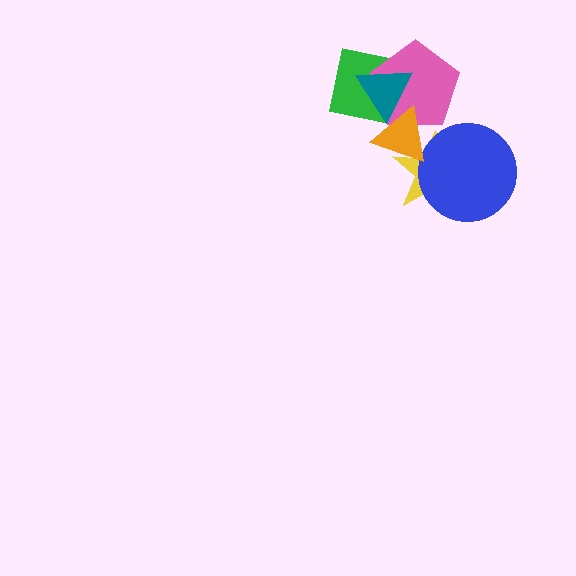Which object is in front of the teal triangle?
The orange triangle is in front of the teal triangle.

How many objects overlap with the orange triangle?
4 objects overlap with the orange triangle.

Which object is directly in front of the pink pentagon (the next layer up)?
The teal triangle is directly in front of the pink pentagon.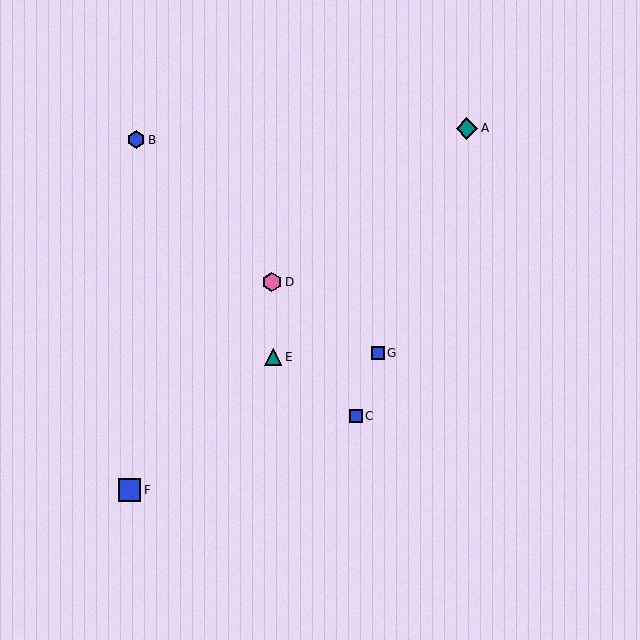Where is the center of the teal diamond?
The center of the teal diamond is at (467, 128).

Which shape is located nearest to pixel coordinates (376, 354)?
The blue square (labeled G) at (378, 353) is nearest to that location.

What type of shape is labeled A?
Shape A is a teal diamond.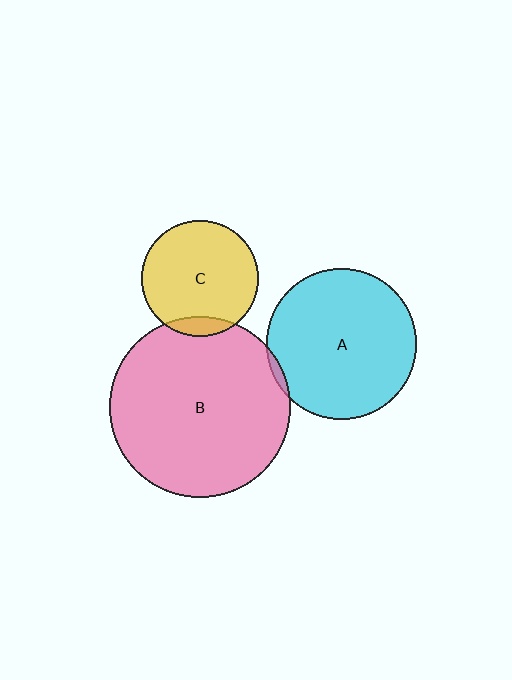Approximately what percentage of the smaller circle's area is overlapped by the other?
Approximately 5%.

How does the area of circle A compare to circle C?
Approximately 1.7 times.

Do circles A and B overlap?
Yes.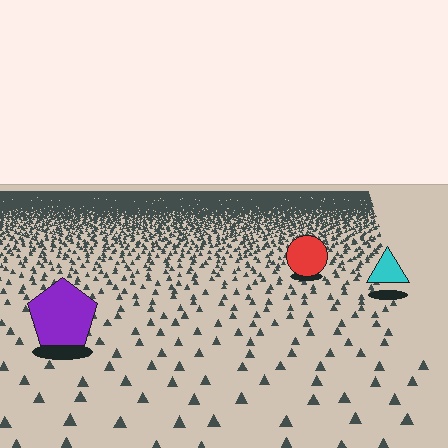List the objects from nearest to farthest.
From nearest to farthest: the purple pentagon, the cyan triangle, the red circle.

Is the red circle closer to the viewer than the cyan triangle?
No. The cyan triangle is closer — you can tell from the texture gradient: the ground texture is coarser near it.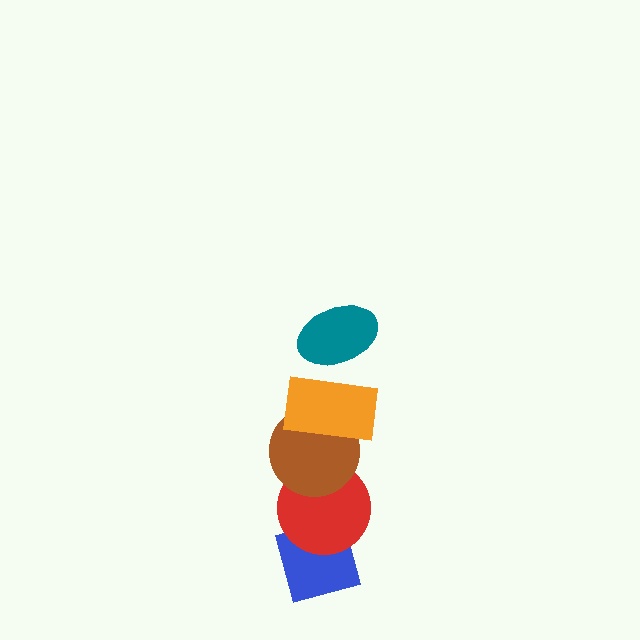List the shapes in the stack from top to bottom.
From top to bottom: the teal ellipse, the orange rectangle, the brown circle, the red circle, the blue diamond.